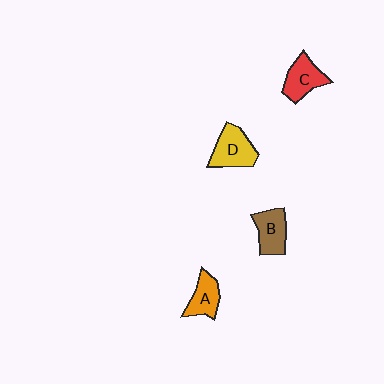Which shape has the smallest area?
Shape A (orange).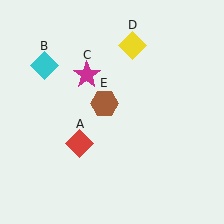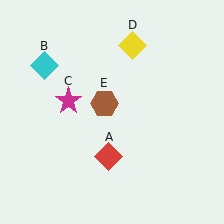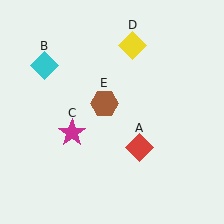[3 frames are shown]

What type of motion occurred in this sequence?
The red diamond (object A), magenta star (object C) rotated counterclockwise around the center of the scene.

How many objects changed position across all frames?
2 objects changed position: red diamond (object A), magenta star (object C).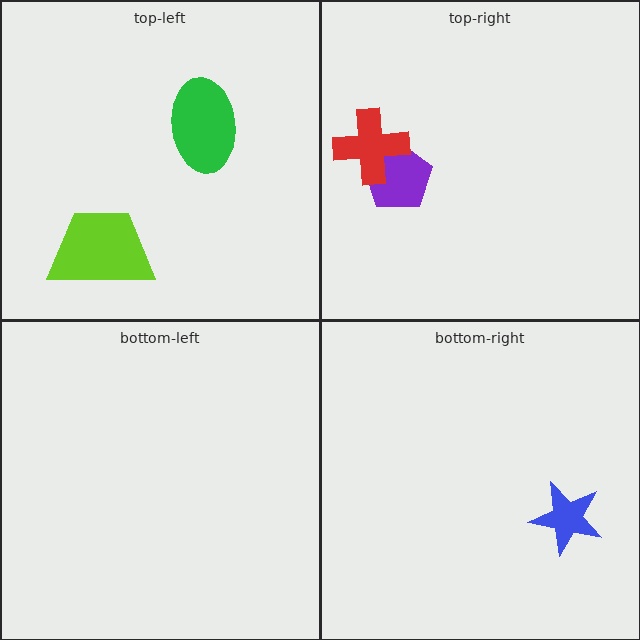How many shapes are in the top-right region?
2.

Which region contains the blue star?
The bottom-right region.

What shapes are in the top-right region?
The purple pentagon, the red cross.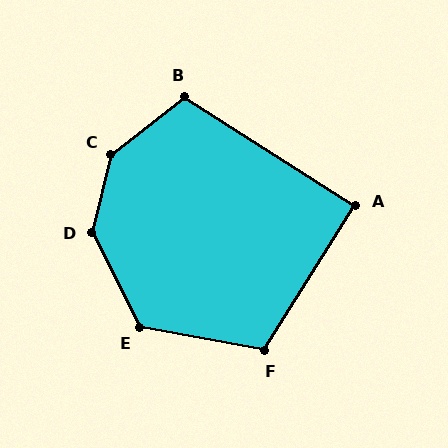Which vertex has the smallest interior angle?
A, at approximately 90 degrees.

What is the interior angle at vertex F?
Approximately 111 degrees (obtuse).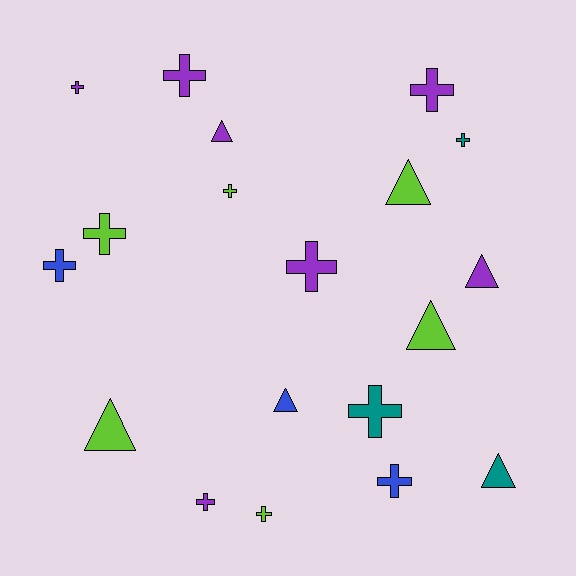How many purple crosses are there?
There are 5 purple crosses.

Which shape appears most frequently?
Cross, with 12 objects.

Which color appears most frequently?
Purple, with 7 objects.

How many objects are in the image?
There are 19 objects.